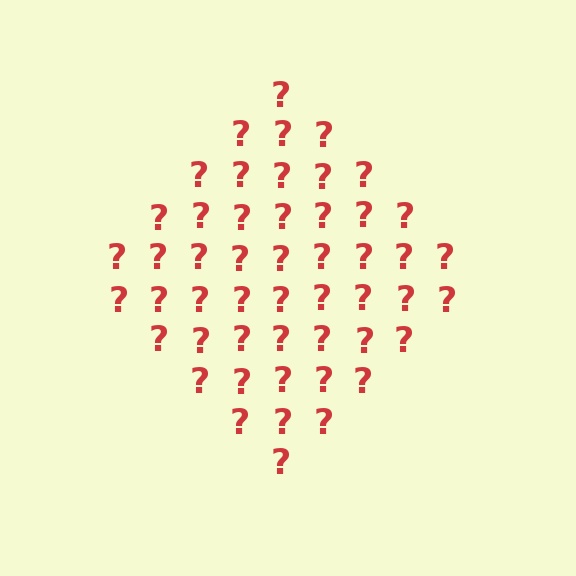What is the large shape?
The large shape is a diamond.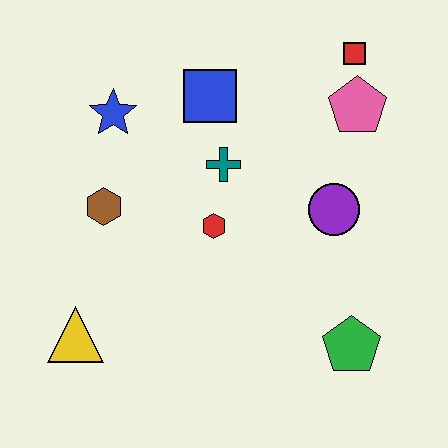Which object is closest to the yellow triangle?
The brown hexagon is closest to the yellow triangle.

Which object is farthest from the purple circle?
The yellow triangle is farthest from the purple circle.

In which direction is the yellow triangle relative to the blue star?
The yellow triangle is below the blue star.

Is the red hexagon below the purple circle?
Yes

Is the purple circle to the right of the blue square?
Yes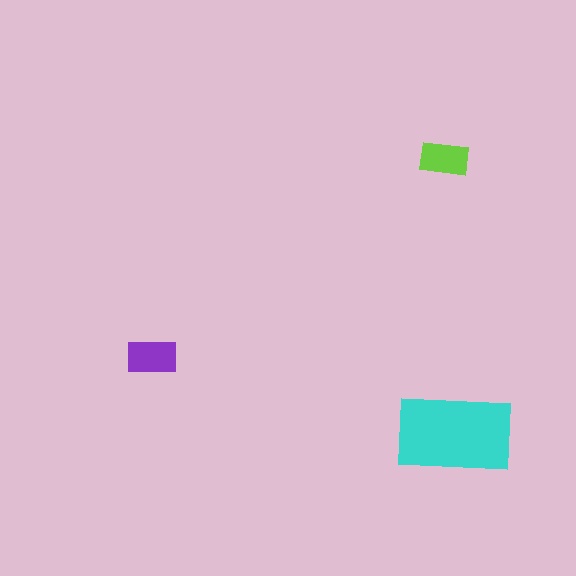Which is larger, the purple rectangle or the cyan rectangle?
The cyan one.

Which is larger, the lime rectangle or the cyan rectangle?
The cyan one.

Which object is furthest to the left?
The purple rectangle is leftmost.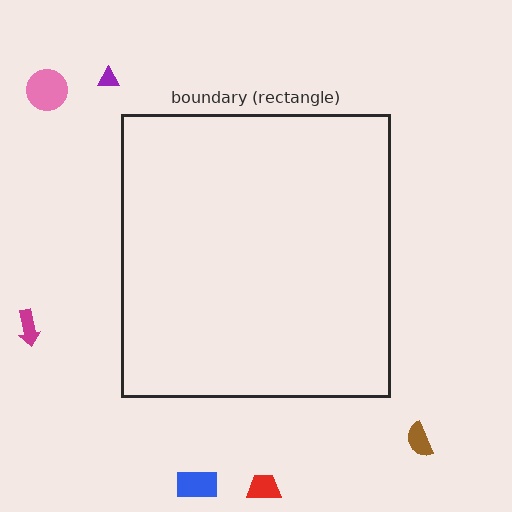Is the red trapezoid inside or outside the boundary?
Outside.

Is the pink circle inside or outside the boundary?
Outside.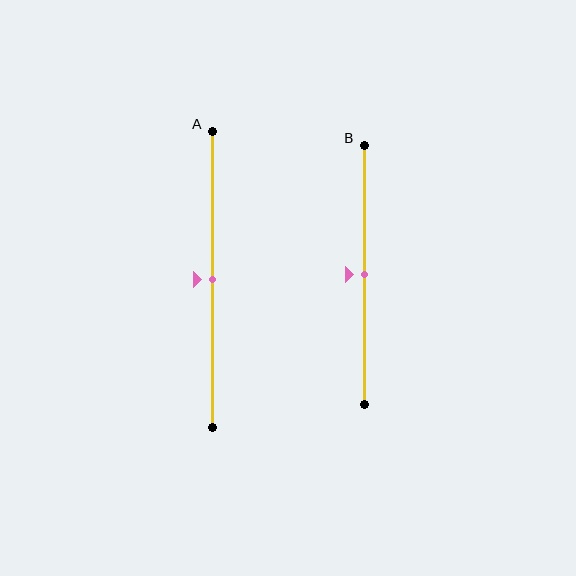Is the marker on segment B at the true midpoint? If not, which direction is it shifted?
Yes, the marker on segment B is at the true midpoint.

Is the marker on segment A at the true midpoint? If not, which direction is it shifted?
Yes, the marker on segment A is at the true midpoint.